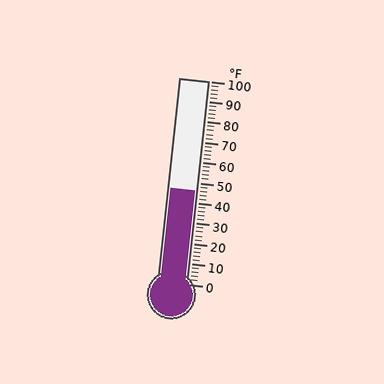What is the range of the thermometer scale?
The thermometer scale ranges from 0°F to 100°F.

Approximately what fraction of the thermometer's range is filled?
The thermometer is filled to approximately 45% of its range.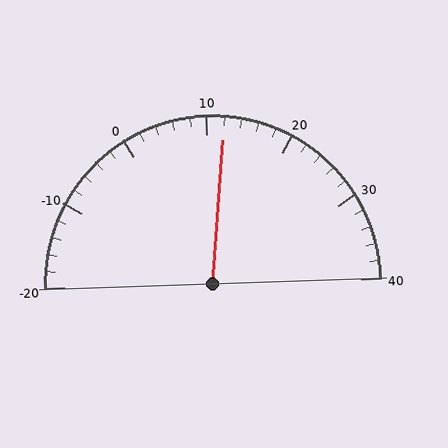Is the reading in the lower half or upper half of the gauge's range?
The reading is in the upper half of the range (-20 to 40).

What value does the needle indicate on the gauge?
The needle indicates approximately 12.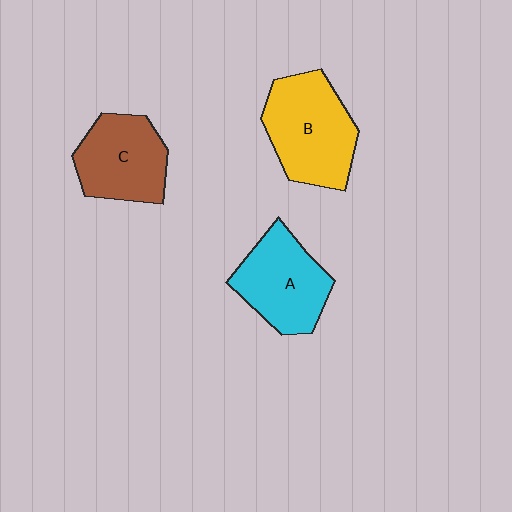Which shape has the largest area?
Shape B (yellow).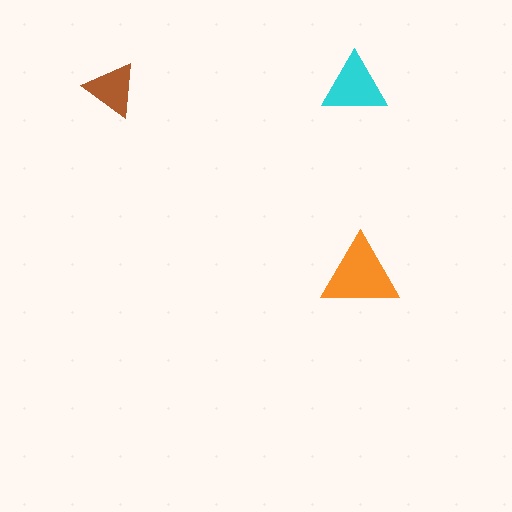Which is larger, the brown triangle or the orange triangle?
The orange one.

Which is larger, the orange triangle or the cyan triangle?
The orange one.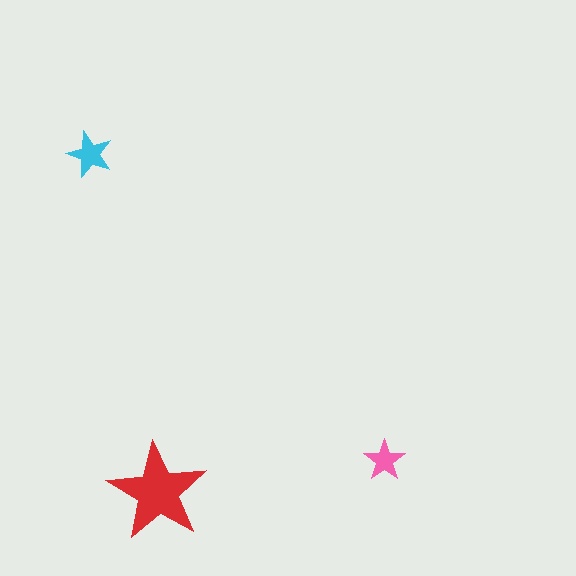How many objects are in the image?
There are 3 objects in the image.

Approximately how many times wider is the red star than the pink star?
About 2.5 times wider.